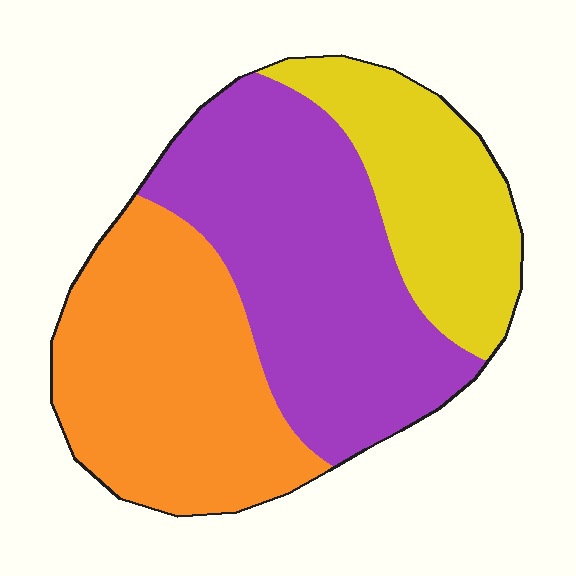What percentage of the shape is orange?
Orange takes up between a quarter and a half of the shape.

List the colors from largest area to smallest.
From largest to smallest: purple, orange, yellow.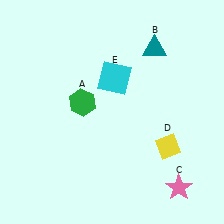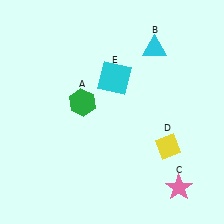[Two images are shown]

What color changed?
The triangle (B) changed from teal in Image 1 to cyan in Image 2.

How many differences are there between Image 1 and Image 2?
There is 1 difference between the two images.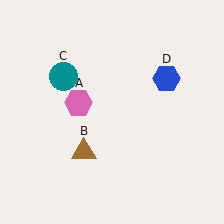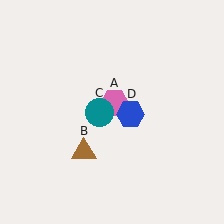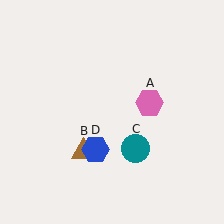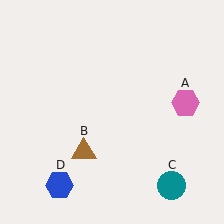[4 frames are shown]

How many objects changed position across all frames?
3 objects changed position: pink hexagon (object A), teal circle (object C), blue hexagon (object D).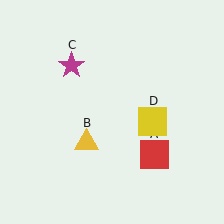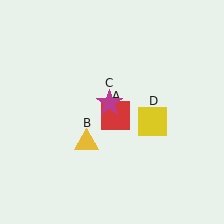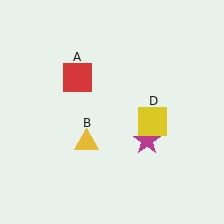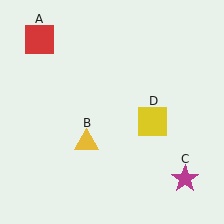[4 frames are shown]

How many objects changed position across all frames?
2 objects changed position: red square (object A), magenta star (object C).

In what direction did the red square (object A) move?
The red square (object A) moved up and to the left.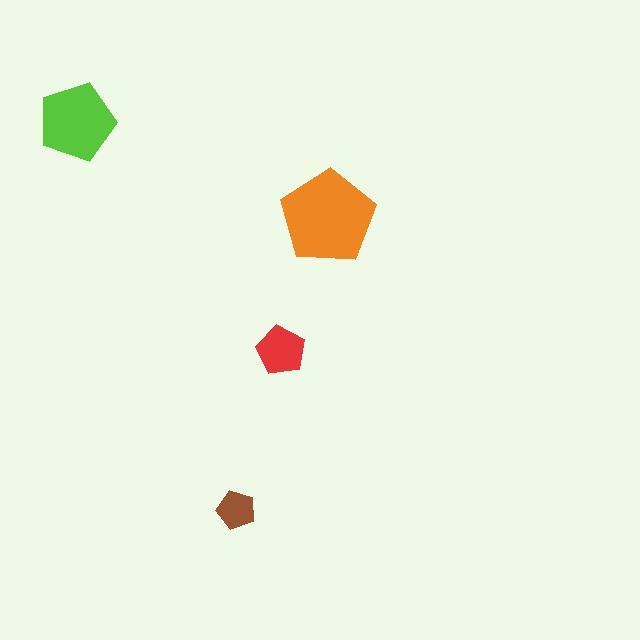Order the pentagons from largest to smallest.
the orange one, the lime one, the red one, the brown one.